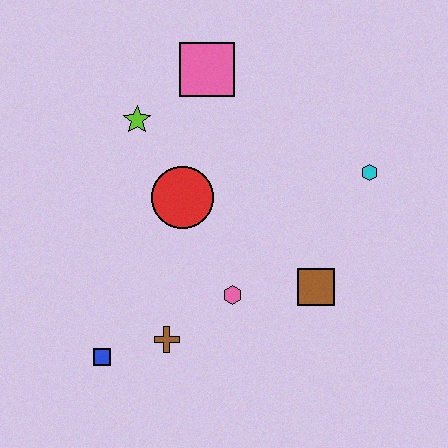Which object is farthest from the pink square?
The blue square is farthest from the pink square.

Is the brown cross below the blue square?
No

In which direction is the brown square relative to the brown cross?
The brown square is to the right of the brown cross.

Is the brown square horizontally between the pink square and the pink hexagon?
No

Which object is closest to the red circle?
The lime star is closest to the red circle.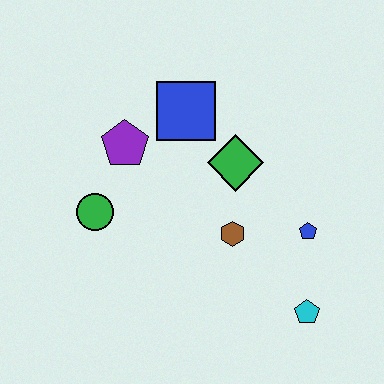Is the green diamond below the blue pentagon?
No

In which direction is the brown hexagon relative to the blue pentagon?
The brown hexagon is to the left of the blue pentagon.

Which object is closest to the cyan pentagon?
The blue pentagon is closest to the cyan pentagon.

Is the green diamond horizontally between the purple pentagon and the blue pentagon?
Yes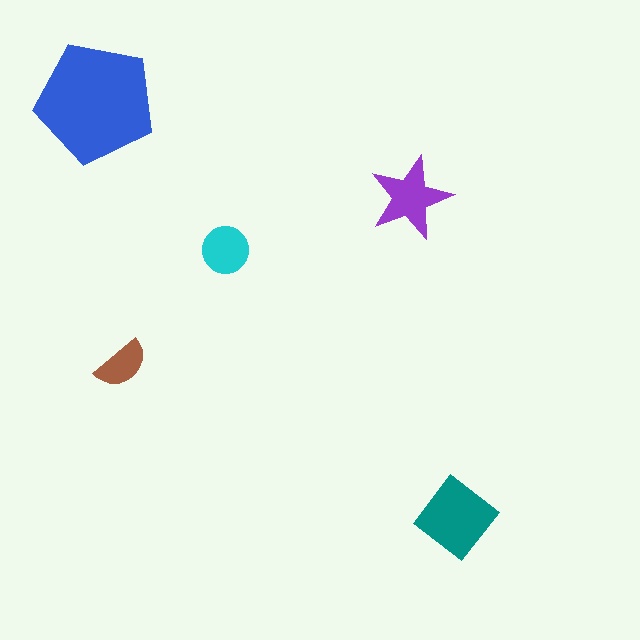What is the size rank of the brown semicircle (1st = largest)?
5th.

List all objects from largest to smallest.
The blue pentagon, the teal diamond, the purple star, the cyan circle, the brown semicircle.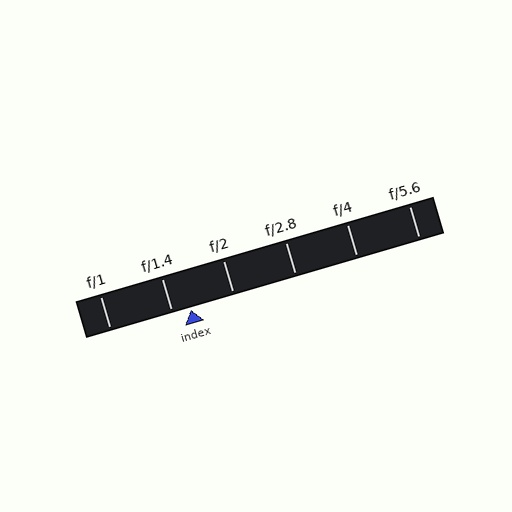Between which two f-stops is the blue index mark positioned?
The index mark is between f/1.4 and f/2.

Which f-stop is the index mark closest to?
The index mark is closest to f/1.4.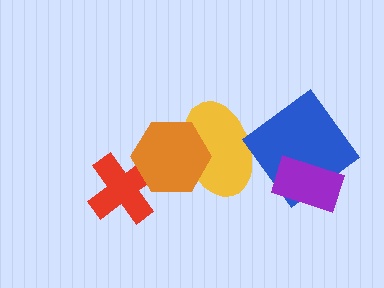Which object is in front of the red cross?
The orange hexagon is in front of the red cross.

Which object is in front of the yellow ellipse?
The orange hexagon is in front of the yellow ellipse.